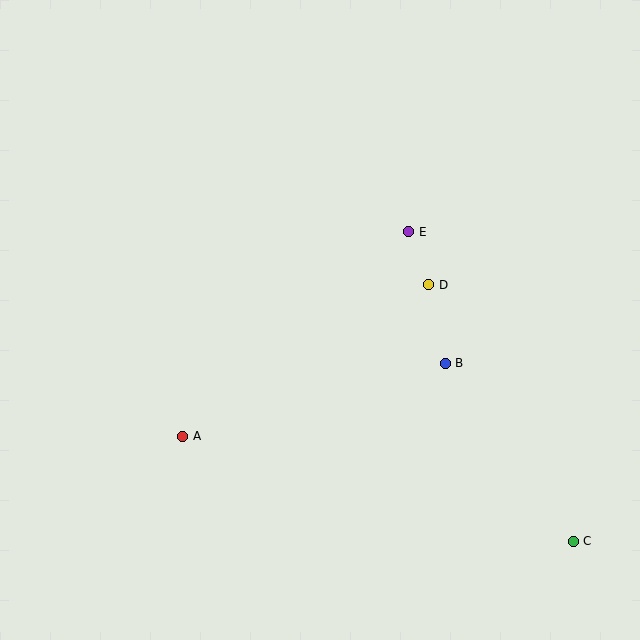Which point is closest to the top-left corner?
Point E is closest to the top-left corner.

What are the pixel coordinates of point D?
Point D is at (429, 285).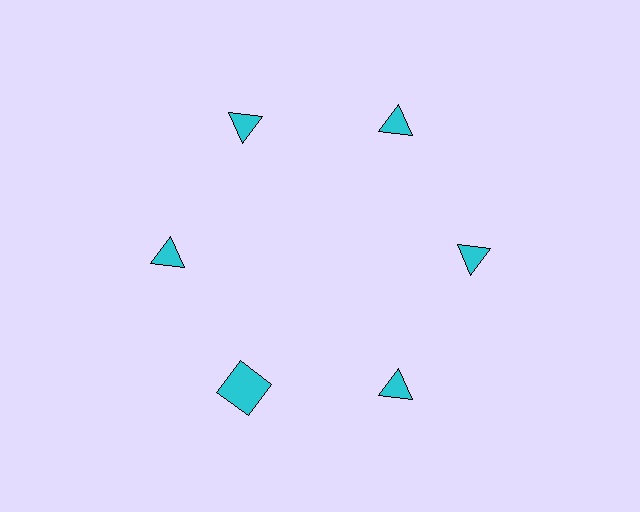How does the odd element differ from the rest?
It has a different shape: square instead of triangle.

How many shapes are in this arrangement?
There are 6 shapes arranged in a ring pattern.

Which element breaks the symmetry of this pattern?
The cyan square at roughly the 7 o'clock position breaks the symmetry. All other shapes are cyan triangles.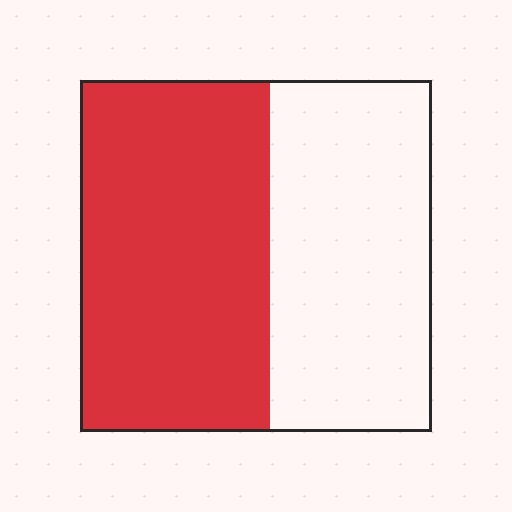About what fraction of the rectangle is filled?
About one half (1/2).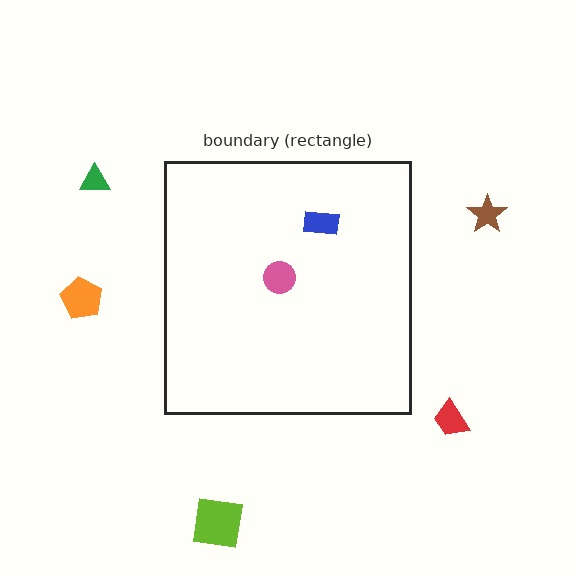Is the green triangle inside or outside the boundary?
Outside.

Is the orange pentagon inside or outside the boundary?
Outside.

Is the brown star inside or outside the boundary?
Outside.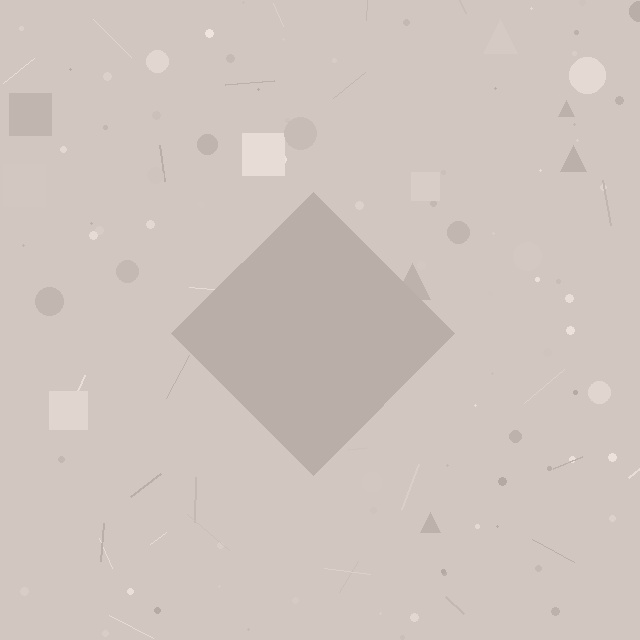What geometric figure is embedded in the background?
A diamond is embedded in the background.